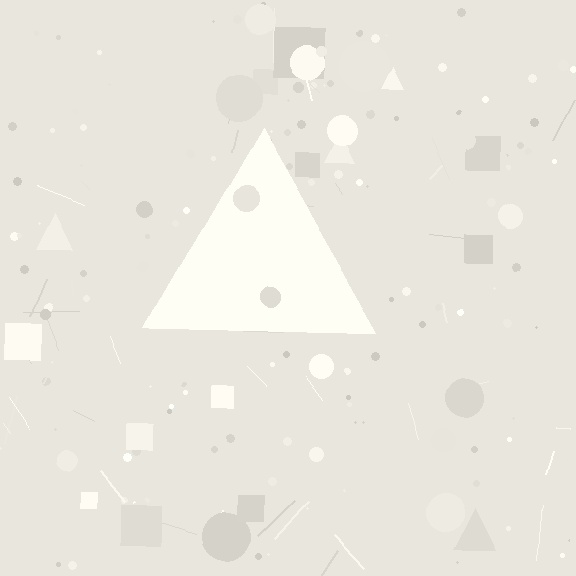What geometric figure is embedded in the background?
A triangle is embedded in the background.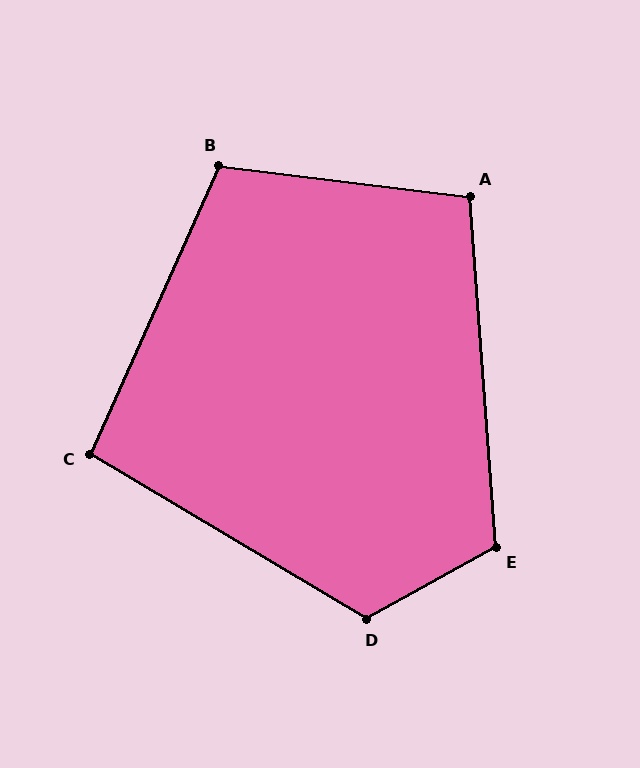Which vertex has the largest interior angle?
D, at approximately 120 degrees.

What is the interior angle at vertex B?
Approximately 107 degrees (obtuse).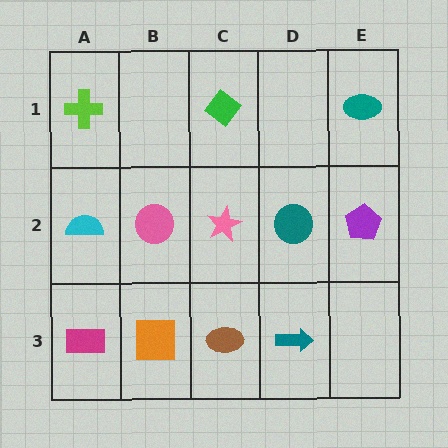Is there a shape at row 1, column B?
No, that cell is empty.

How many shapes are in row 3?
4 shapes.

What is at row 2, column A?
A cyan semicircle.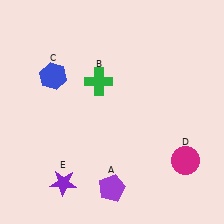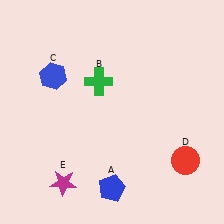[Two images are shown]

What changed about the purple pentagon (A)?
In Image 1, A is purple. In Image 2, it changed to blue.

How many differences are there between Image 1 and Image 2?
There are 3 differences between the two images.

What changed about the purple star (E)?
In Image 1, E is purple. In Image 2, it changed to magenta.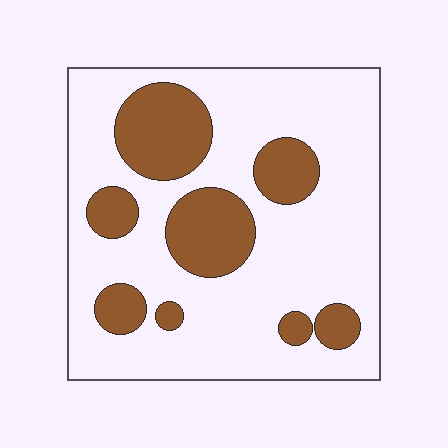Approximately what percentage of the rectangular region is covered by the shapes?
Approximately 25%.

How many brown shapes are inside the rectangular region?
8.